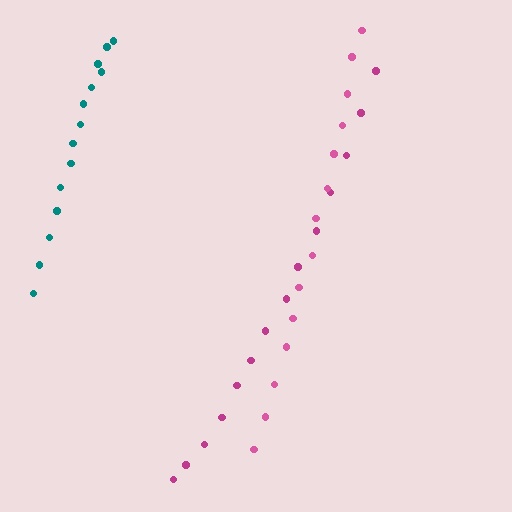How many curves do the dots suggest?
There are 3 distinct paths.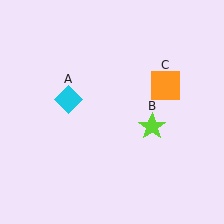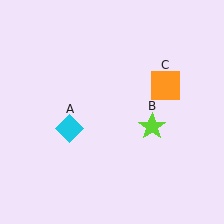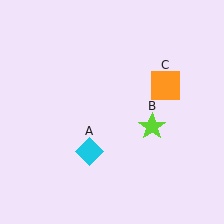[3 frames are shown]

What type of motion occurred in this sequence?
The cyan diamond (object A) rotated counterclockwise around the center of the scene.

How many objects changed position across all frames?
1 object changed position: cyan diamond (object A).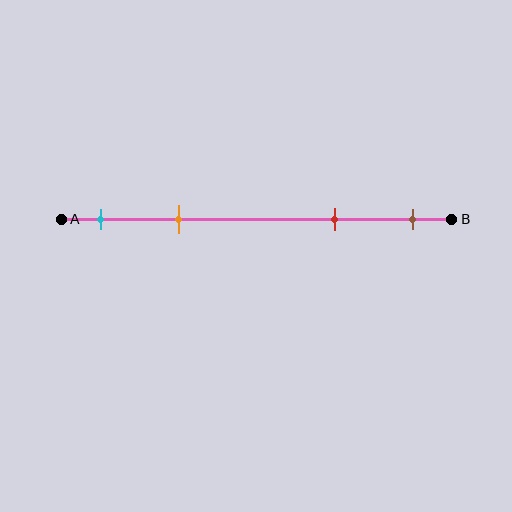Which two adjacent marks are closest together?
The cyan and orange marks are the closest adjacent pair.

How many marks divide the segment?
There are 4 marks dividing the segment.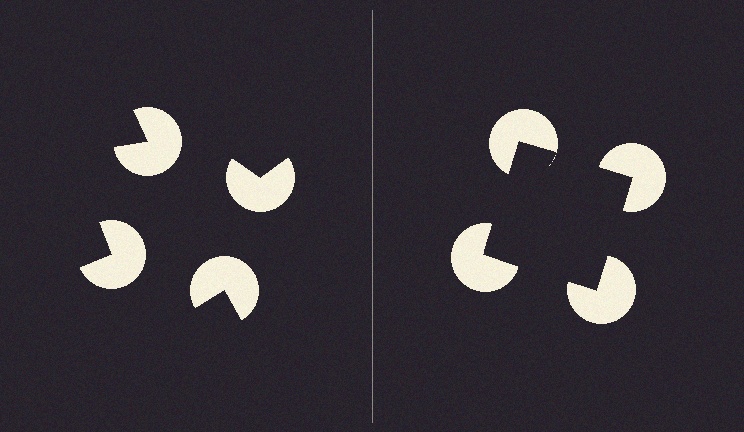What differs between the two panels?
The pac-man discs are positioned identically on both sides; only the wedge orientations differ. On the right they align to a square; on the left they are misaligned.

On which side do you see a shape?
An illusory square appears on the right side. On the left side the wedge cuts are rotated, so no coherent shape forms.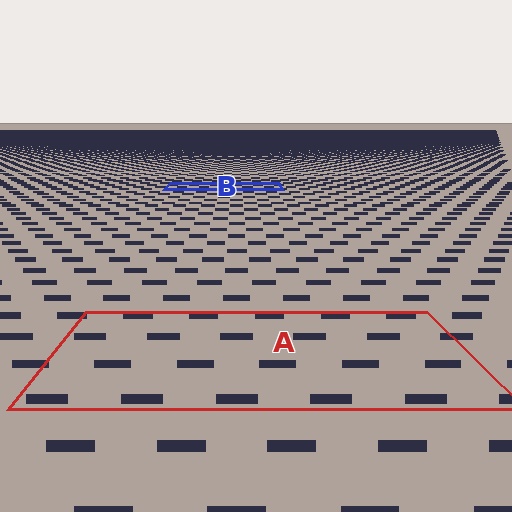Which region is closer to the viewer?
Region A is closer. The texture elements there are larger and more spread out.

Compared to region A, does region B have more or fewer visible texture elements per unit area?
Region B has more texture elements per unit area — they are packed more densely because it is farther away.